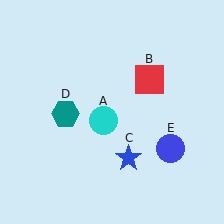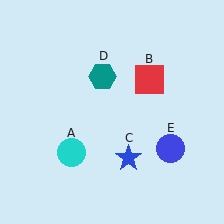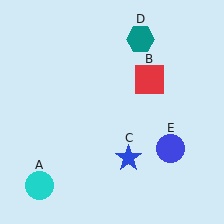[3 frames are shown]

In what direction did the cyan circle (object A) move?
The cyan circle (object A) moved down and to the left.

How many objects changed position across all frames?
2 objects changed position: cyan circle (object A), teal hexagon (object D).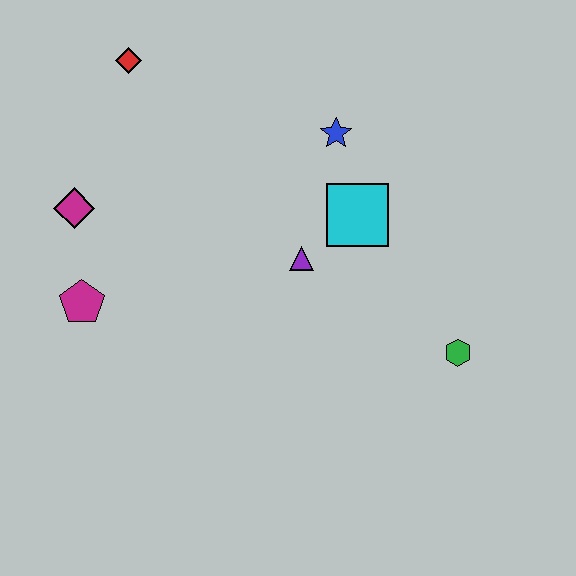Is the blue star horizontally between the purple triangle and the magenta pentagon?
No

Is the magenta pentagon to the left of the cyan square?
Yes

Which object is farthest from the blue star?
The magenta pentagon is farthest from the blue star.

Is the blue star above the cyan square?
Yes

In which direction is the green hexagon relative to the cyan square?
The green hexagon is below the cyan square.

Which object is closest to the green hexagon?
The cyan square is closest to the green hexagon.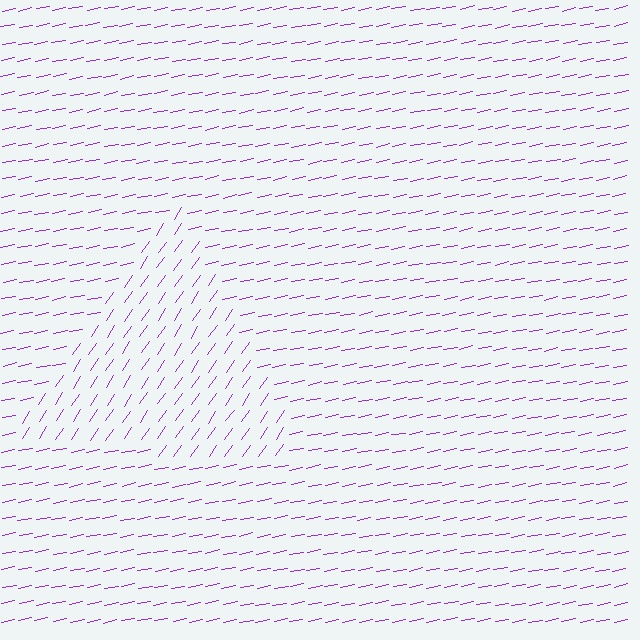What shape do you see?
I see a triangle.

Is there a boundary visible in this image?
Yes, there is a texture boundary formed by a change in line orientation.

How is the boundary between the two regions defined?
The boundary is defined purely by a change in line orientation (approximately 45 degrees difference). All lines are the same color and thickness.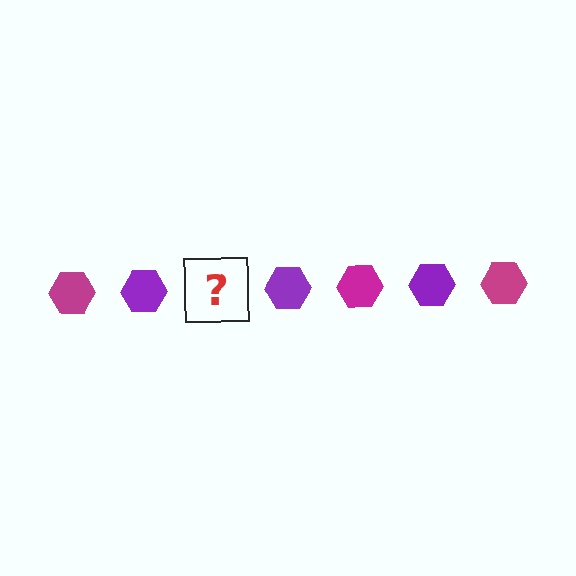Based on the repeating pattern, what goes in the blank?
The blank should be a magenta hexagon.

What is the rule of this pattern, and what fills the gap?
The rule is that the pattern cycles through magenta, purple hexagons. The gap should be filled with a magenta hexagon.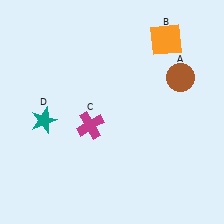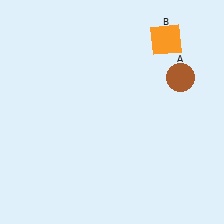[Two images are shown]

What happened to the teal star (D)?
The teal star (D) was removed in Image 2. It was in the bottom-left area of Image 1.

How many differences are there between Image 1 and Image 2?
There are 2 differences between the two images.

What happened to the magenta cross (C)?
The magenta cross (C) was removed in Image 2. It was in the bottom-left area of Image 1.